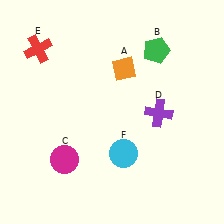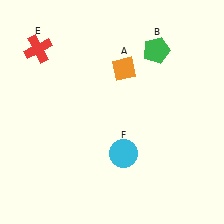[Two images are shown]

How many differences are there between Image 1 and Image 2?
There are 2 differences between the two images.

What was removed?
The purple cross (D), the magenta circle (C) were removed in Image 2.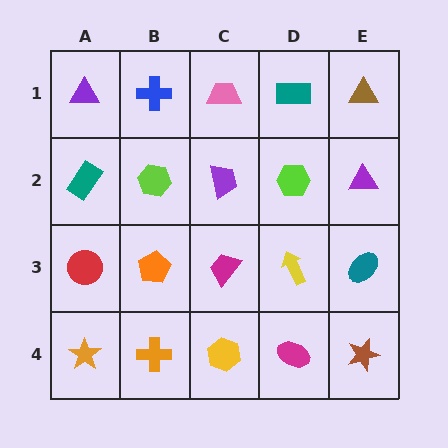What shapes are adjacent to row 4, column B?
An orange pentagon (row 3, column B), an orange star (row 4, column A), a yellow hexagon (row 4, column C).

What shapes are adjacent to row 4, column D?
A yellow arrow (row 3, column D), a yellow hexagon (row 4, column C), a brown star (row 4, column E).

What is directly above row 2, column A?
A purple triangle.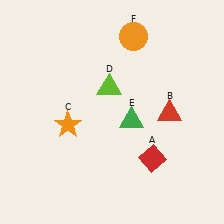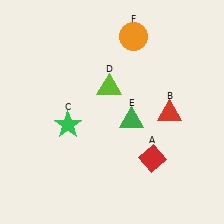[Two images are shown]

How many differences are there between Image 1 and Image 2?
There is 1 difference between the two images.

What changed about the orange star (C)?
In Image 1, C is orange. In Image 2, it changed to green.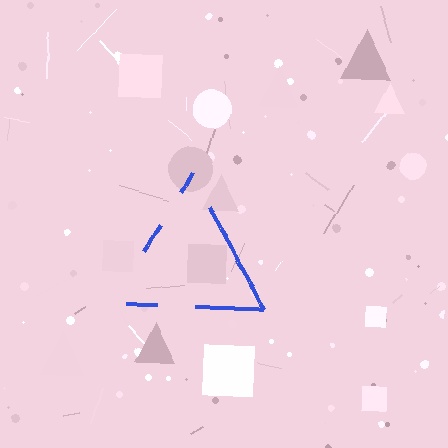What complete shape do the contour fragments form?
The contour fragments form a triangle.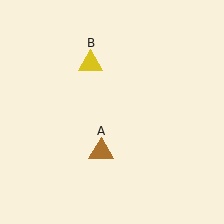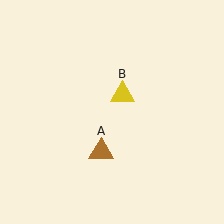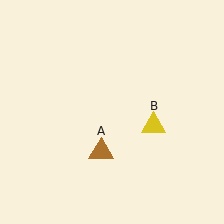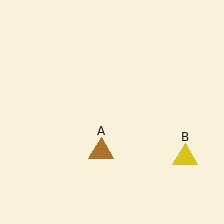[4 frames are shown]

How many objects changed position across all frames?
1 object changed position: yellow triangle (object B).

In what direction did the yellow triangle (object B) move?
The yellow triangle (object B) moved down and to the right.